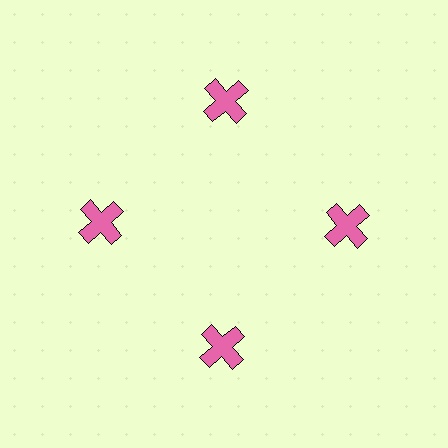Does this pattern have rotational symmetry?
Yes, this pattern has 4-fold rotational symmetry. It looks the same after rotating 90 degrees around the center.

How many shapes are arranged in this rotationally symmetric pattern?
There are 4 shapes, arranged in 4 groups of 1.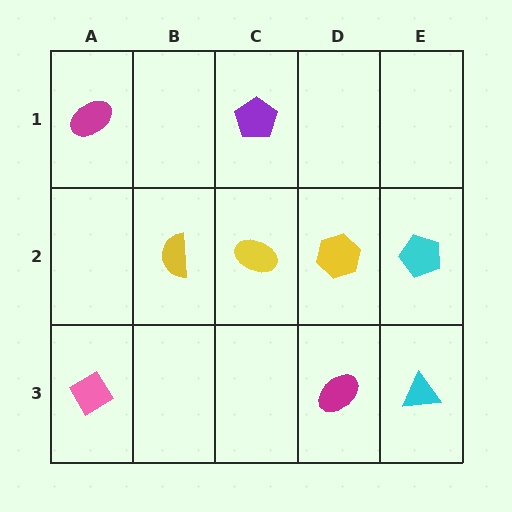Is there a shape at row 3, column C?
No, that cell is empty.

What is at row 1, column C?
A purple pentagon.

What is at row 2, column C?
A yellow ellipse.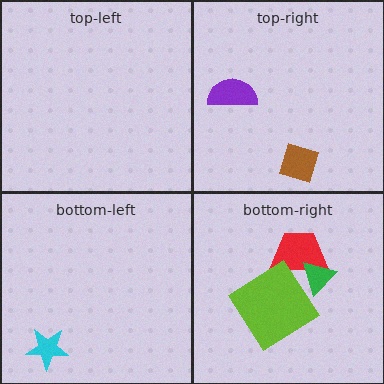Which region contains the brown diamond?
The top-right region.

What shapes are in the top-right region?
The purple semicircle, the brown diamond.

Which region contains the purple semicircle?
The top-right region.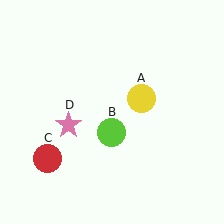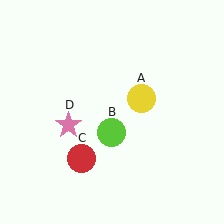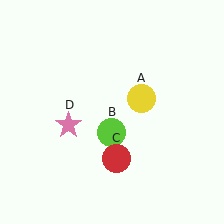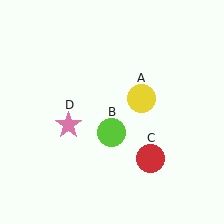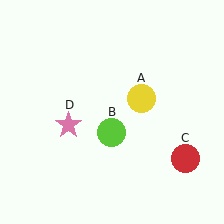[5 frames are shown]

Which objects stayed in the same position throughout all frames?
Yellow circle (object A) and lime circle (object B) and pink star (object D) remained stationary.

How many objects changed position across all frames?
1 object changed position: red circle (object C).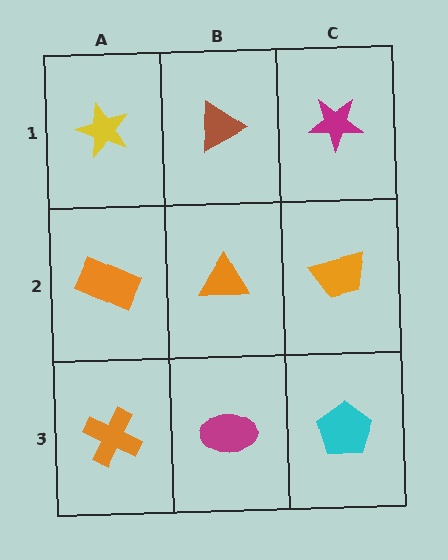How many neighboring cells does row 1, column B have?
3.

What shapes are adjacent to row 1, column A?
An orange rectangle (row 2, column A), a brown triangle (row 1, column B).